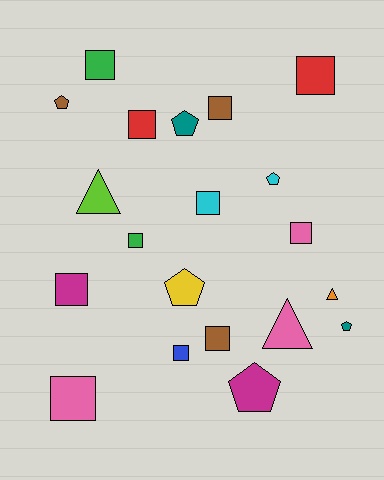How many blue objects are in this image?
There is 1 blue object.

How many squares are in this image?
There are 11 squares.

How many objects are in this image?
There are 20 objects.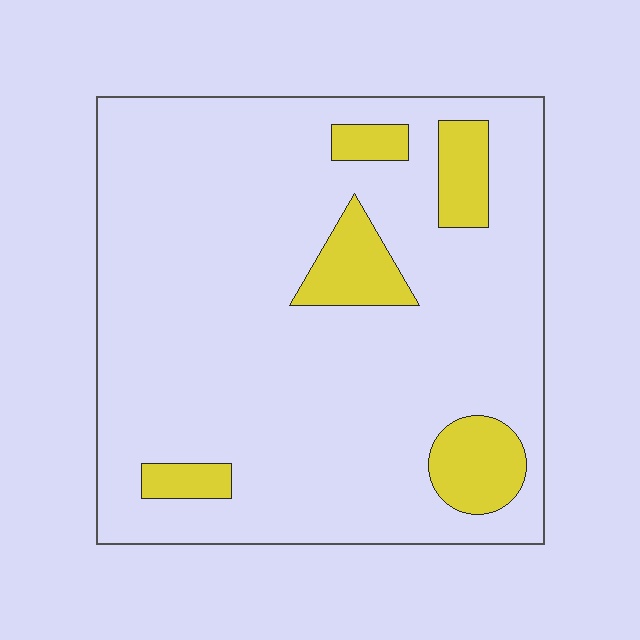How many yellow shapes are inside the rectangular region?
5.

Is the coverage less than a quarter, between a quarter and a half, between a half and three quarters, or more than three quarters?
Less than a quarter.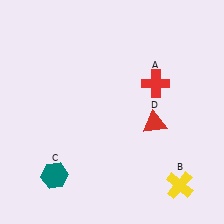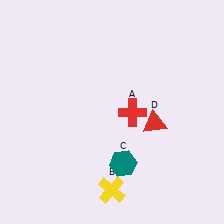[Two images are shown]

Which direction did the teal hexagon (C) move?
The teal hexagon (C) moved right.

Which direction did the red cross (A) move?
The red cross (A) moved down.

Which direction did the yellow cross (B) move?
The yellow cross (B) moved left.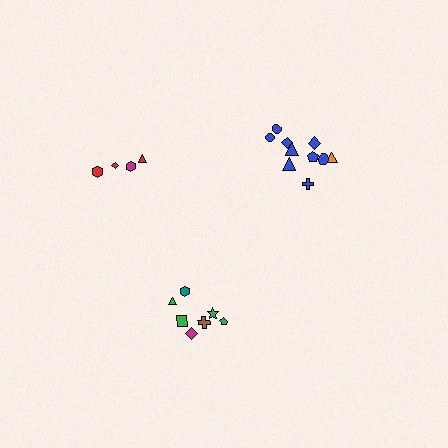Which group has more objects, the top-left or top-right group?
The top-right group.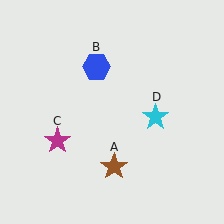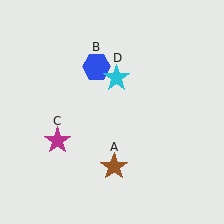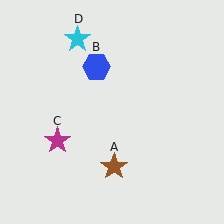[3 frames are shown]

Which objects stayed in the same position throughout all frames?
Brown star (object A) and blue hexagon (object B) and magenta star (object C) remained stationary.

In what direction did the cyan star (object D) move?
The cyan star (object D) moved up and to the left.